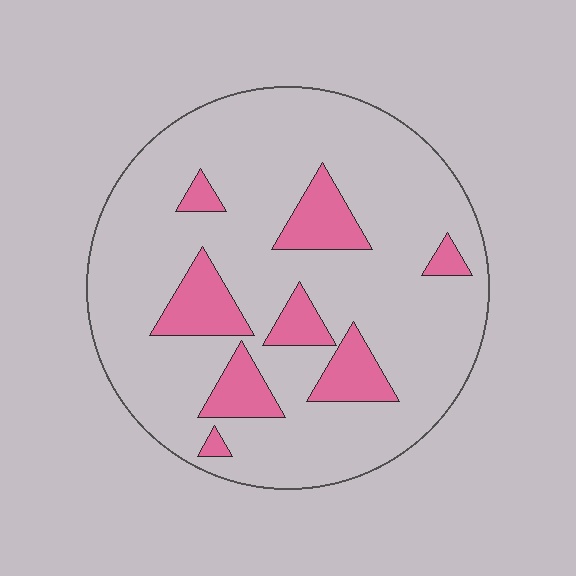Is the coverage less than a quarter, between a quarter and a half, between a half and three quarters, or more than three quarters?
Less than a quarter.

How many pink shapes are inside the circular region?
8.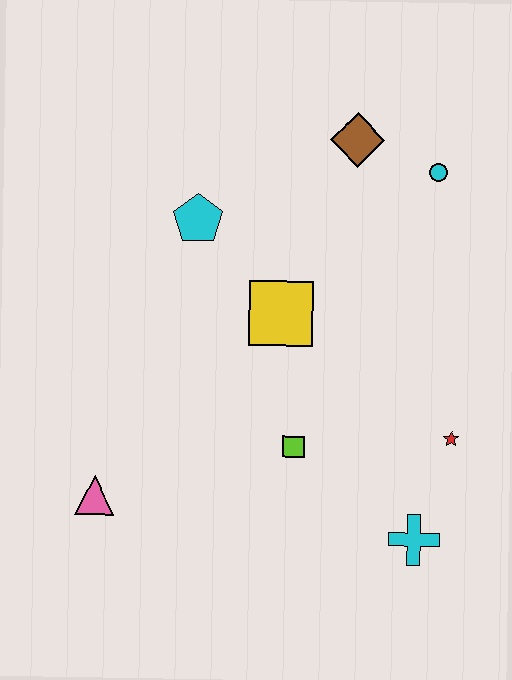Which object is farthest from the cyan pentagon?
The cyan cross is farthest from the cyan pentagon.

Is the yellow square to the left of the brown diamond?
Yes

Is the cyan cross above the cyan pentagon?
No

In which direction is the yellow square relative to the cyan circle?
The yellow square is to the left of the cyan circle.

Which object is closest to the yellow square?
The cyan pentagon is closest to the yellow square.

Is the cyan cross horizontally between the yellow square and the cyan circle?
Yes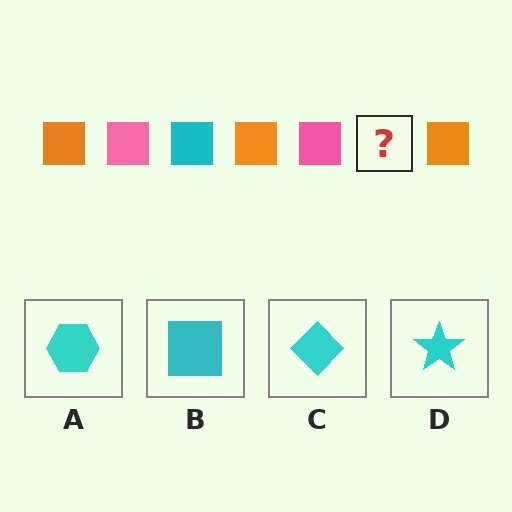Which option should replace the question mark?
Option B.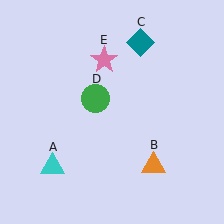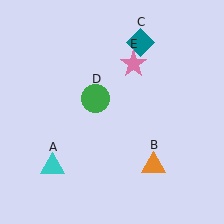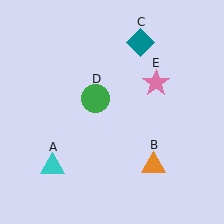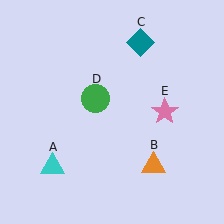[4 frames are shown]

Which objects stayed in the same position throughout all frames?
Cyan triangle (object A) and orange triangle (object B) and teal diamond (object C) and green circle (object D) remained stationary.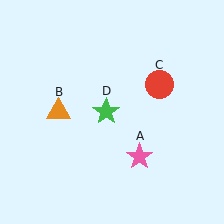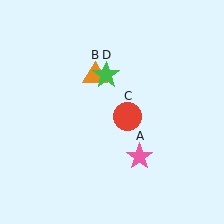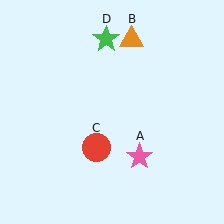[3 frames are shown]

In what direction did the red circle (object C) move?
The red circle (object C) moved down and to the left.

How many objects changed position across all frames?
3 objects changed position: orange triangle (object B), red circle (object C), green star (object D).